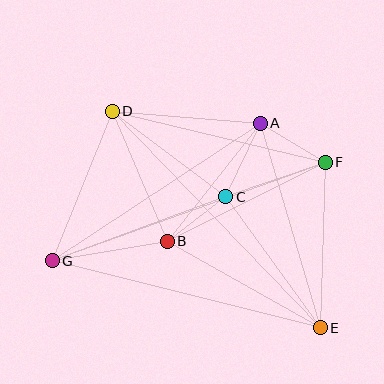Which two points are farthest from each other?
Points D and E are farthest from each other.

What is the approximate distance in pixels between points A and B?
The distance between A and B is approximately 150 pixels.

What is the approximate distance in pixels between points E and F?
The distance between E and F is approximately 166 pixels.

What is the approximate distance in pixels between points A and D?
The distance between A and D is approximately 149 pixels.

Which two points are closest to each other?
Points B and C are closest to each other.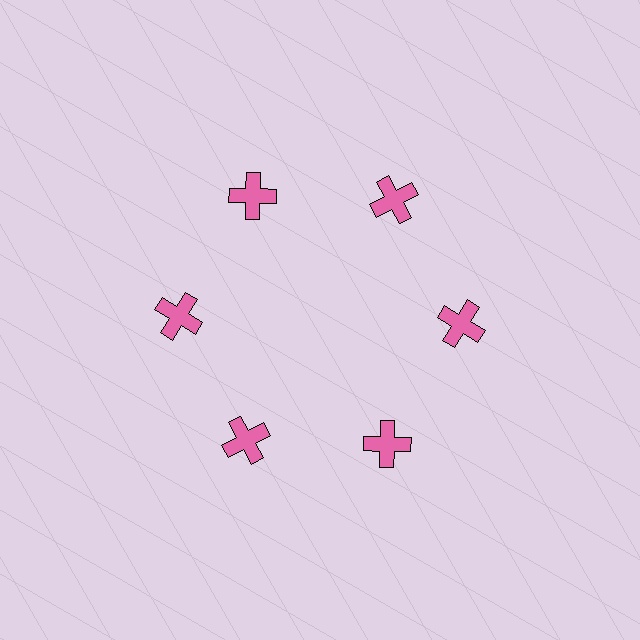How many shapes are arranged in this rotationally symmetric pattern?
There are 6 shapes, arranged in 6 groups of 1.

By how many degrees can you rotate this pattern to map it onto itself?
The pattern maps onto itself every 60 degrees of rotation.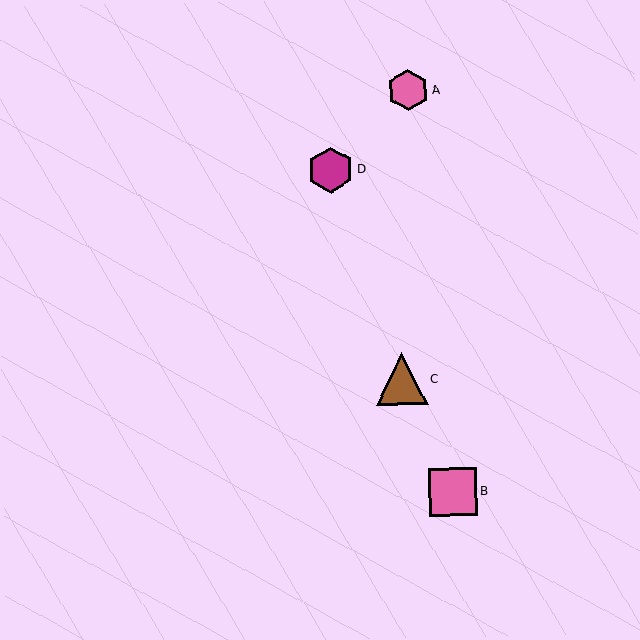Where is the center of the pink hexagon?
The center of the pink hexagon is at (408, 90).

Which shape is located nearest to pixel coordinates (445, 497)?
The pink square (labeled B) at (453, 492) is nearest to that location.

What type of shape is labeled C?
Shape C is a brown triangle.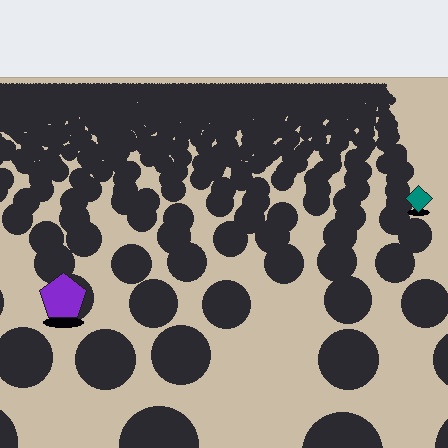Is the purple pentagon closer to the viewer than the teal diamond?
Yes. The purple pentagon is closer — you can tell from the texture gradient: the ground texture is coarser near it.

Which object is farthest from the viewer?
The teal diamond is farthest from the viewer. It appears smaller and the ground texture around it is denser.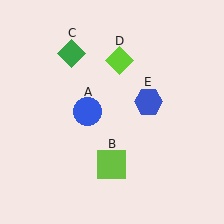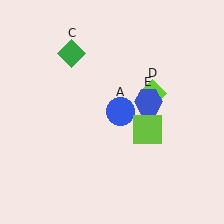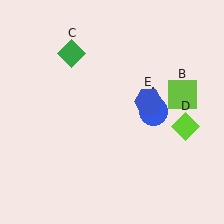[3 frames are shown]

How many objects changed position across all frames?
3 objects changed position: blue circle (object A), lime square (object B), lime diamond (object D).